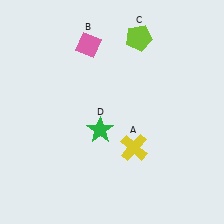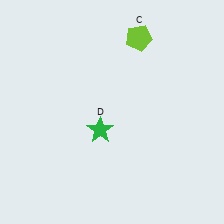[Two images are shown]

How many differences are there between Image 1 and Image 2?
There are 2 differences between the two images.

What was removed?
The pink diamond (B), the yellow cross (A) were removed in Image 2.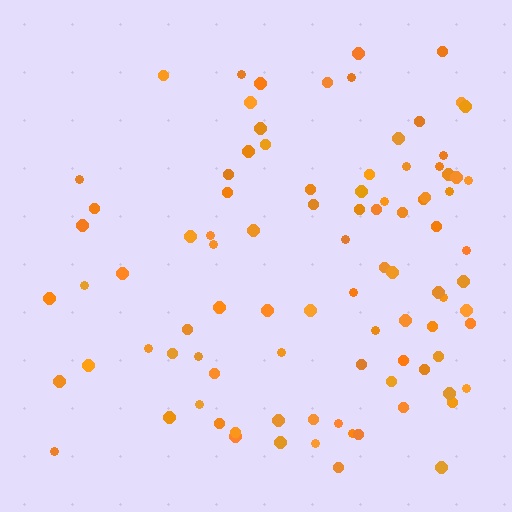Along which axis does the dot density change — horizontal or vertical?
Horizontal.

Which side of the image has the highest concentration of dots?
The right.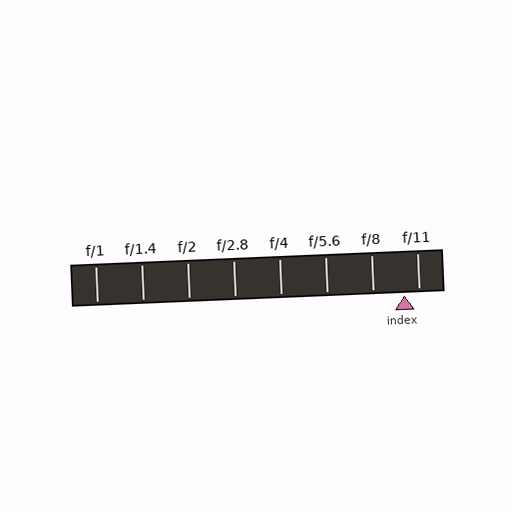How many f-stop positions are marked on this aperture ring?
There are 8 f-stop positions marked.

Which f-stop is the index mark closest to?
The index mark is closest to f/11.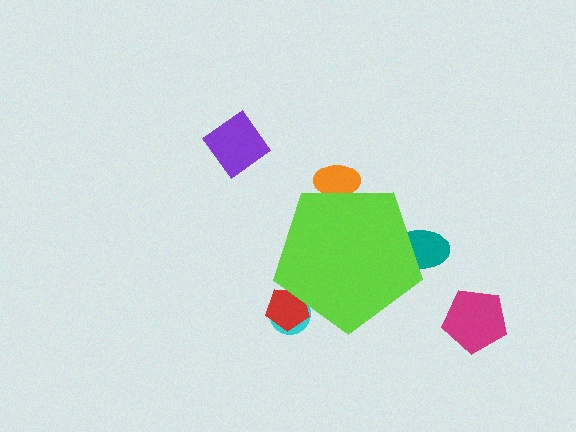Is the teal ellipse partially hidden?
Yes, the teal ellipse is partially hidden behind the lime pentagon.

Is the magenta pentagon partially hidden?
No, the magenta pentagon is fully visible.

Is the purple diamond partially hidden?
No, the purple diamond is fully visible.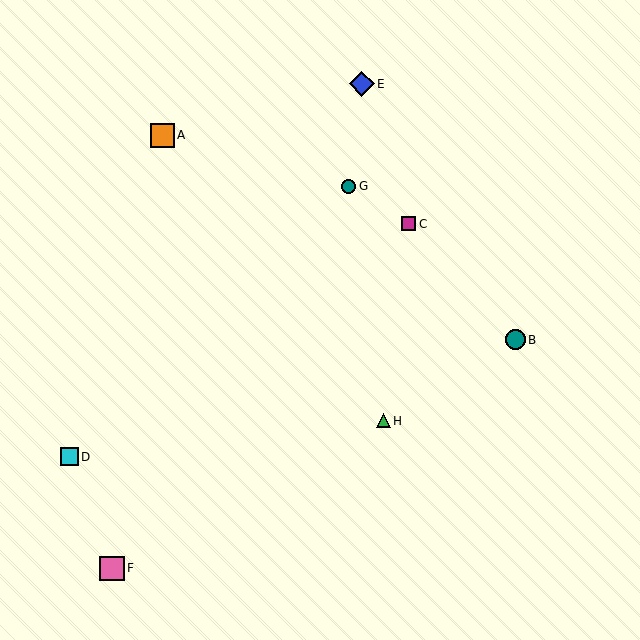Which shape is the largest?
The blue diamond (labeled E) is the largest.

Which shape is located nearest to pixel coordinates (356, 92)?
The blue diamond (labeled E) at (362, 84) is nearest to that location.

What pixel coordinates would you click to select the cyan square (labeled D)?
Click at (70, 457) to select the cyan square D.